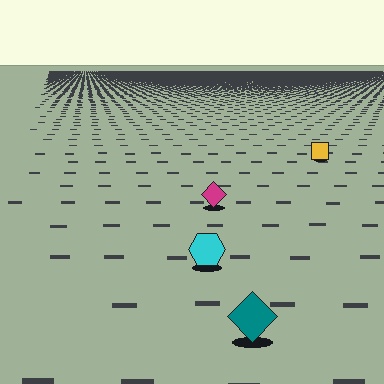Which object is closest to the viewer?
The teal diamond is closest. The texture marks near it are larger and more spread out.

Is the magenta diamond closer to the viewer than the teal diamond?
No. The teal diamond is closer — you can tell from the texture gradient: the ground texture is coarser near it.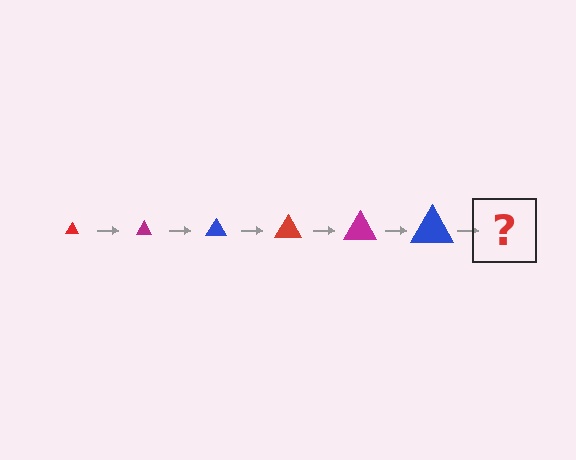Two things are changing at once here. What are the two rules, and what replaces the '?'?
The two rules are that the triangle grows larger each step and the color cycles through red, magenta, and blue. The '?' should be a red triangle, larger than the previous one.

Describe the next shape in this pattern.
It should be a red triangle, larger than the previous one.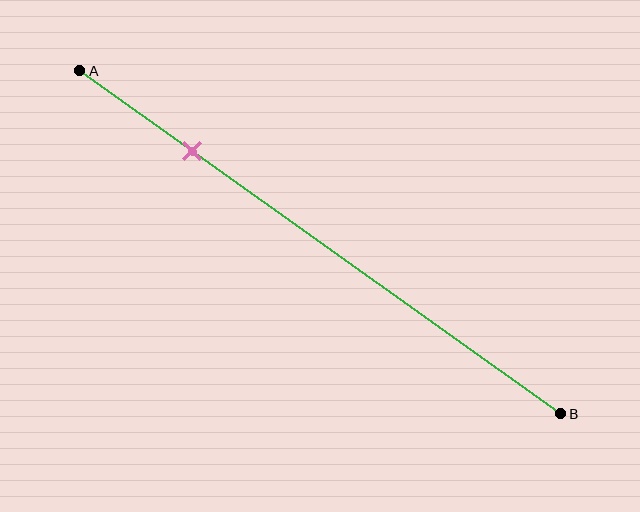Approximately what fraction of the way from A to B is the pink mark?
The pink mark is approximately 25% of the way from A to B.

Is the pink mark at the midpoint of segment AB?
No, the mark is at about 25% from A, not at the 50% midpoint.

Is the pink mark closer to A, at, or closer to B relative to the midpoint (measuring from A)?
The pink mark is closer to point A than the midpoint of segment AB.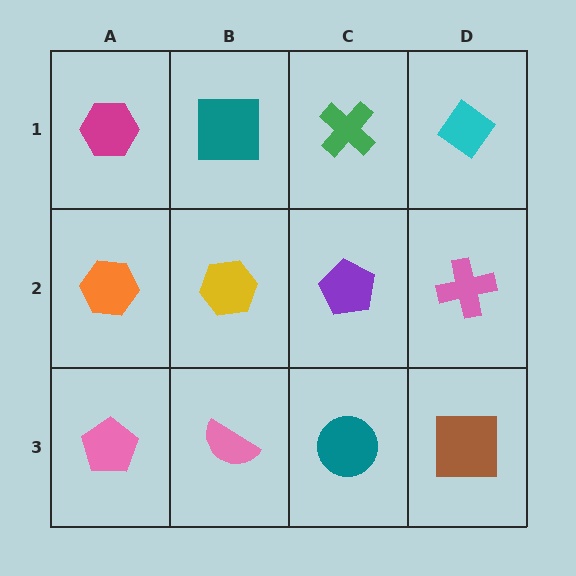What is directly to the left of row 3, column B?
A pink pentagon.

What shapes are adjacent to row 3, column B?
A yellow hexagon (row 2, column B), a pink pentagon (row 3, column A), a teal circle (row 3, column C).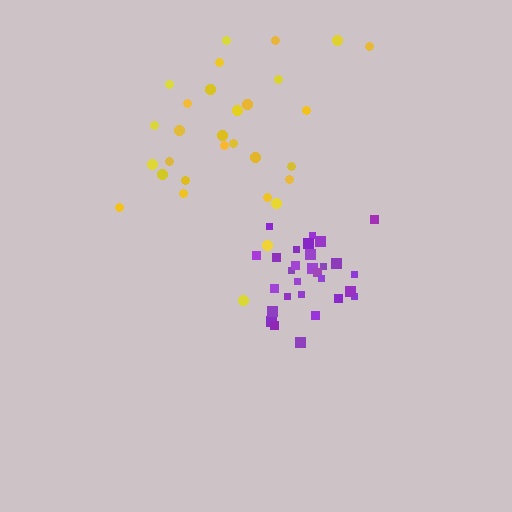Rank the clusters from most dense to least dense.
purple, yellow.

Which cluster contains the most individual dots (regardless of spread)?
Yellow (30).